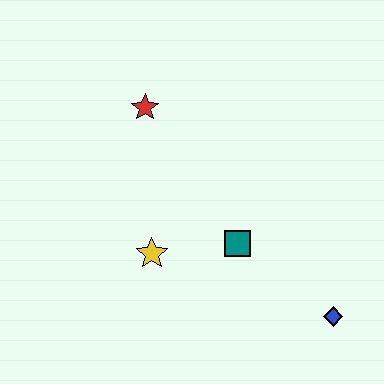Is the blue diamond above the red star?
No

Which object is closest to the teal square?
The yellow star is closest to the teal square.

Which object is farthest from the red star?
The blue diamond is farthest from the red star.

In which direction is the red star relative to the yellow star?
The red star is above the yellow star.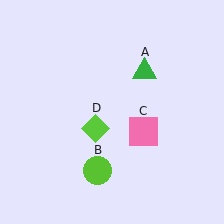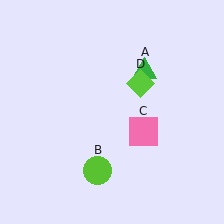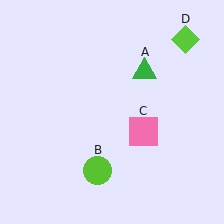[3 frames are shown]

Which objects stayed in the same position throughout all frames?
Green triangle (object A) and lime circle (object B) and pink square (object C) remained stationary.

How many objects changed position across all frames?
1 object changed position: lime diamond (object D).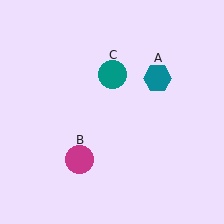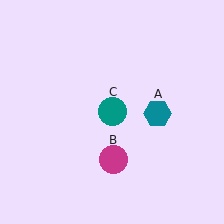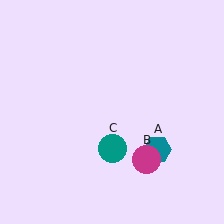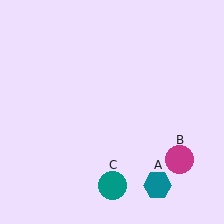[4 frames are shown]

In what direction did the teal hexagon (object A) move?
The teal hexagon (object A) moved down.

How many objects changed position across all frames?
3 objects changed position: teal hexagon (object A), magenta circle (object B), teal circle (object C).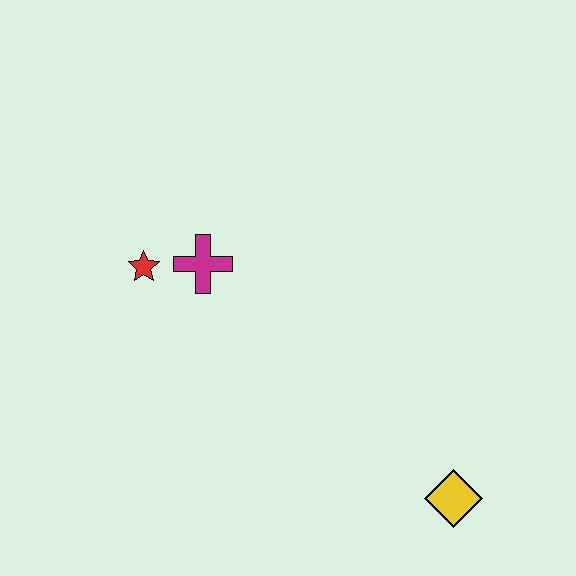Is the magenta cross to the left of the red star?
No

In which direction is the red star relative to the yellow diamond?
The red star is to the left of the yellow diamond.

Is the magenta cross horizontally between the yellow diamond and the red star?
Yes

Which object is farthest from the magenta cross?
The yellow diamond is farthest from the magenta cross.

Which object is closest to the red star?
The magenta cross is closest to the red star.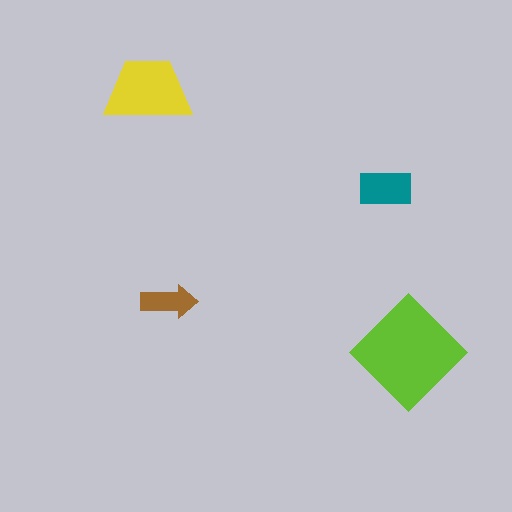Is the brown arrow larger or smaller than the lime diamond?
Smaller.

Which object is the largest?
The lime diamond.